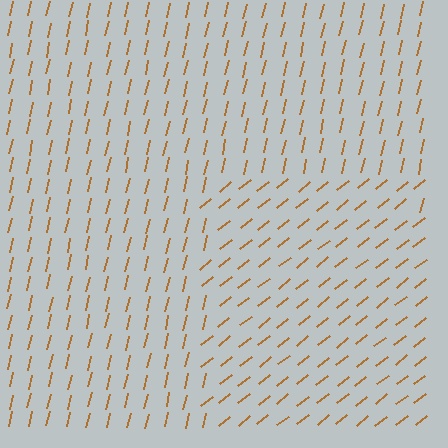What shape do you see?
I see a rectangle.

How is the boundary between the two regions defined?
The boundary is defined purely by a change in line orientation (approximately 38 degrees difference). All lines are the same color and thickness.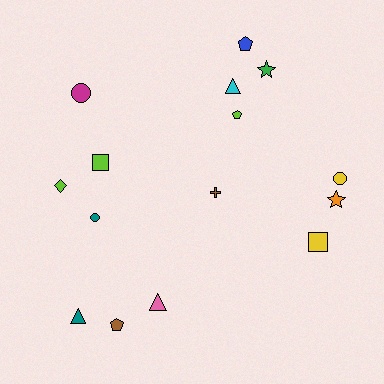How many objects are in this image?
There are 15 objects.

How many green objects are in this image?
There is 1 green object.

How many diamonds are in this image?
There is 1 diamond.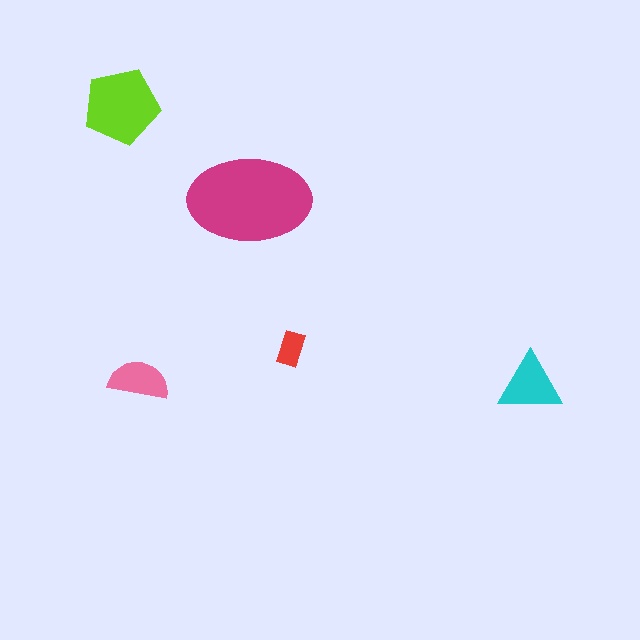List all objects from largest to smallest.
The magenta ellipse, the lime pentagon, the cyan triangle, the pink semicircle, the red rectangle.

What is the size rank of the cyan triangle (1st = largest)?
3rd.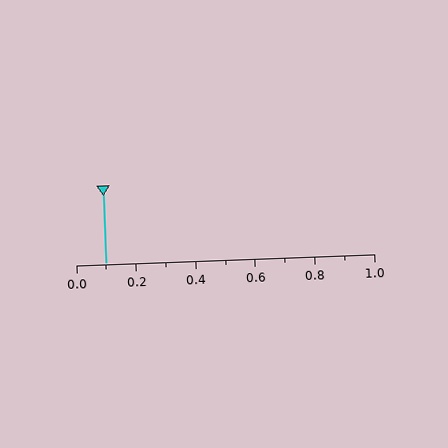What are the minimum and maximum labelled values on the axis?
The axis runs from 0.0 to 1.0.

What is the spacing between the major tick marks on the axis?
The major ticks are spaced 0.2 apart.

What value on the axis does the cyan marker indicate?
The marker indicates approximately 0.1.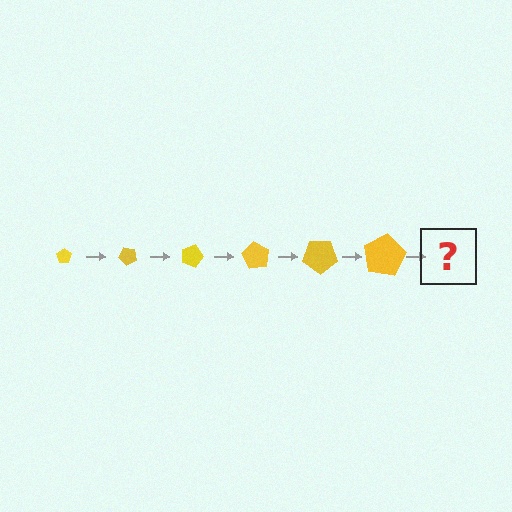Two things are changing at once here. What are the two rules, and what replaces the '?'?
The two rules are that the pentagon grows larger each step and it rotates 45 degrees each step. The '?' should be a pentagon, larger than the previous one and rotated 270 degrees from the start.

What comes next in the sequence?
The next element should be a pentagon, larger than the previous one and rotated 270 degrees from the start.